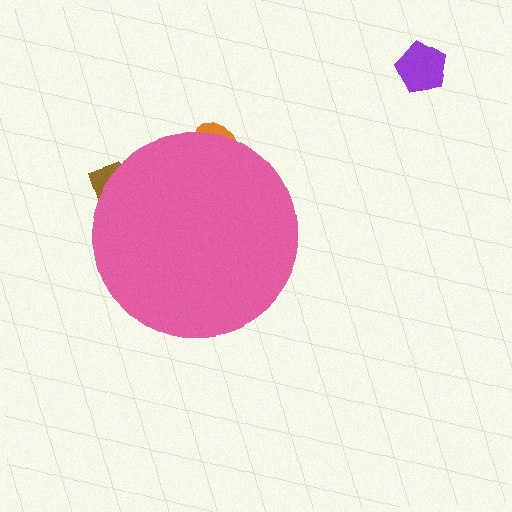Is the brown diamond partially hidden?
Yes, the brown diamond is partially hidden behind the pink circle.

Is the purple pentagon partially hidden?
No, the purple pentagon is fully visible.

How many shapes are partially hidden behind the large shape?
2 shapes are partially hidden.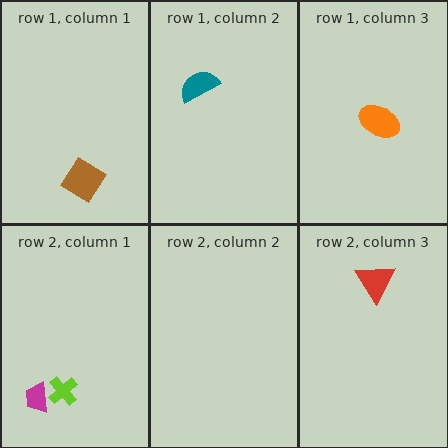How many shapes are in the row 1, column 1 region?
1.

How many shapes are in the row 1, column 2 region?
1.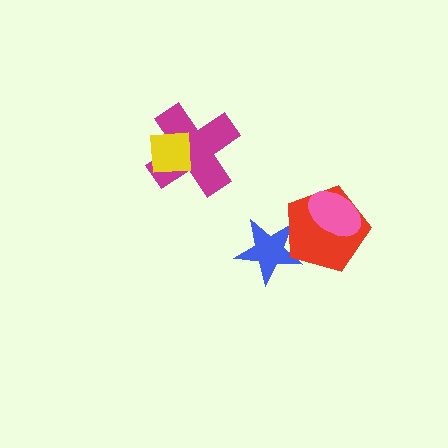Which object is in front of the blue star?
The red pentagon is in front of the blue star.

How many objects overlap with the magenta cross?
1 object overlaps with the magenta cross.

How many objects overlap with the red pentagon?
2 objects overlap with the red pentagon.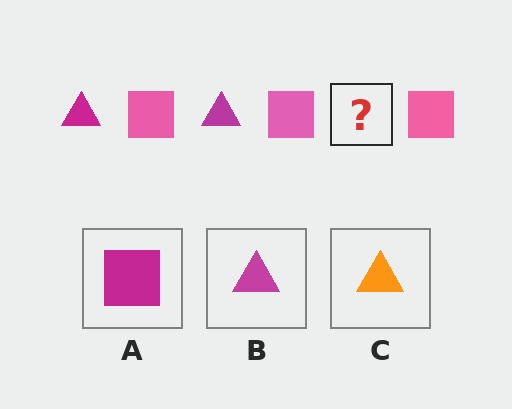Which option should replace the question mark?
Option B.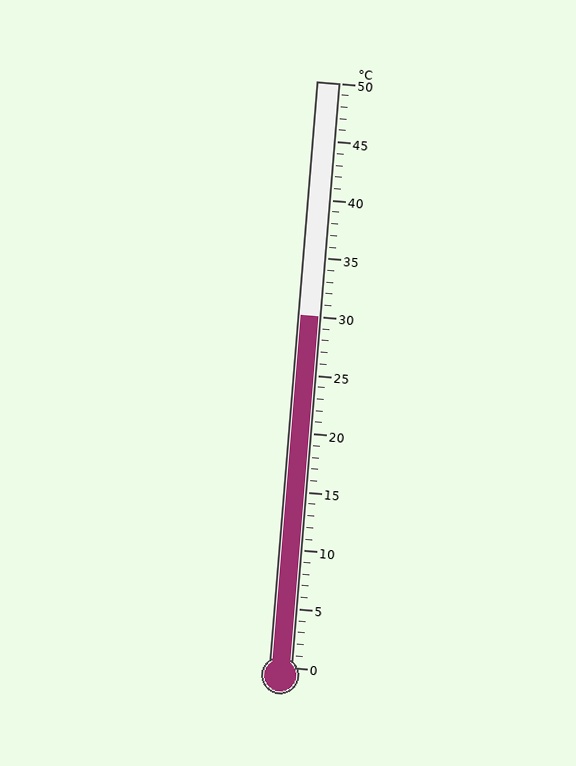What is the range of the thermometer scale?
The thermometer scale ranges from 0°C to 50°C.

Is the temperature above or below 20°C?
The temperature is above 20°C.